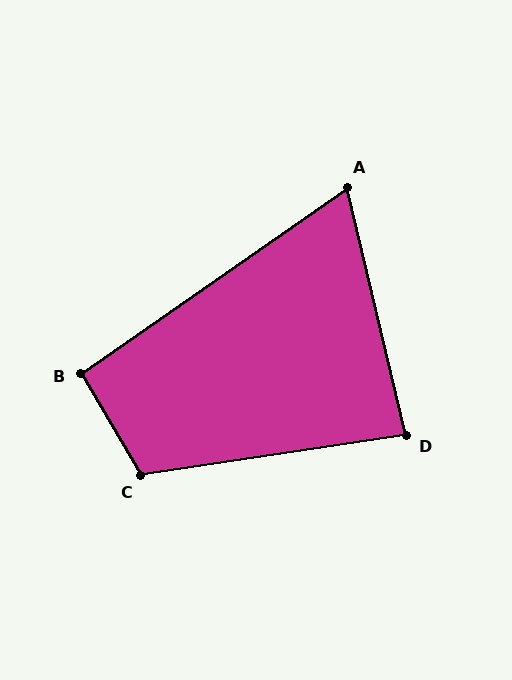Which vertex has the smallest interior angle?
A, at approximately 69 degrees.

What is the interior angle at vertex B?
Approximately 95 degrees (approximately right).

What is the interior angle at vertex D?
Approximately 85 degrees (approximately right).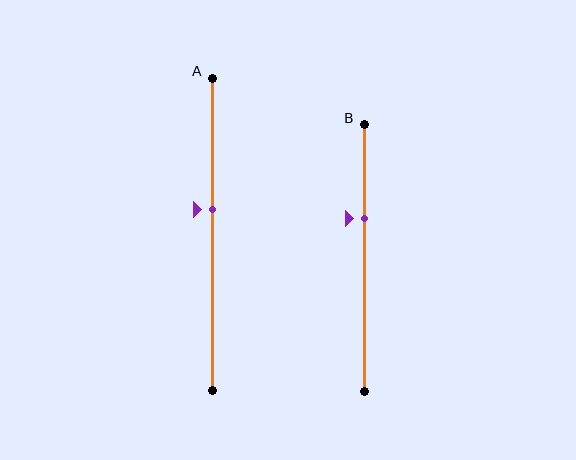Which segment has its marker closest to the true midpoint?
Segment A has its marker closest to the true midpoint.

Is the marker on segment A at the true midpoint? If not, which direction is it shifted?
No, the marker on segment A is shifted upward by about 8% of the segment length.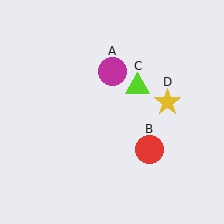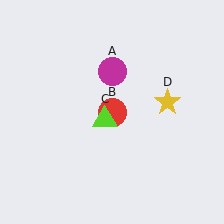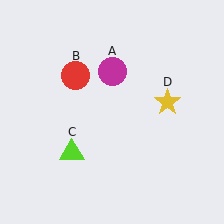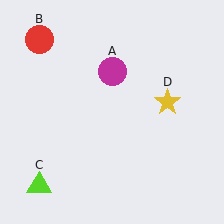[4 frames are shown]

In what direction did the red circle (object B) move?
The red circle (object B) moved up and to the left.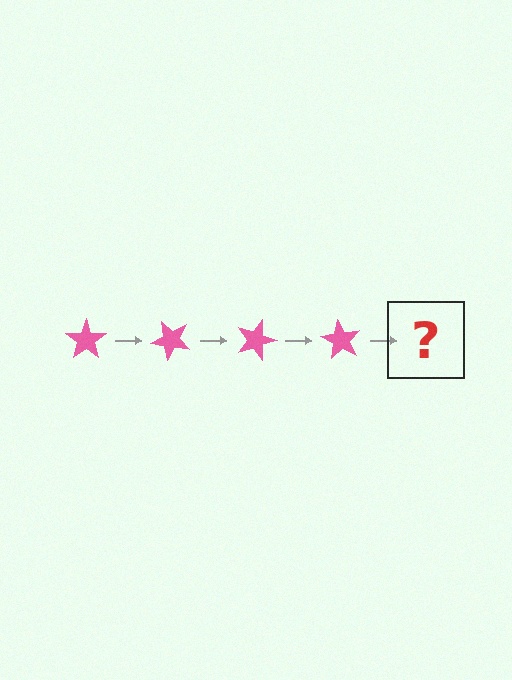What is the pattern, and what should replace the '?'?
The pattern is that the star rotates 45 degrees each step. The '?' should be a pink star rotated 180 degrees.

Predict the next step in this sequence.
The next step is a pink star rotated 180 degrees.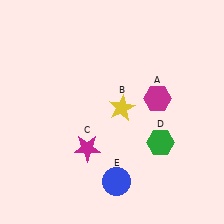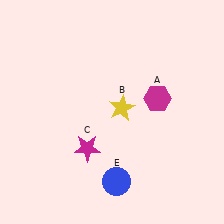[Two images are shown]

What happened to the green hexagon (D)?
The green hexagon (D) was removed in Image 2. It was in the bottom-right area of Image 1.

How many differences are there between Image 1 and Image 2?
There is 1 difference between the two images.